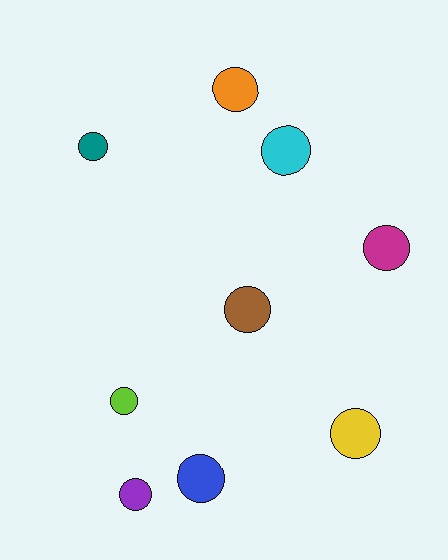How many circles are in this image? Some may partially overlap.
There are 9 circles.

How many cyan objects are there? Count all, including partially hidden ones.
There is 1 cyan object.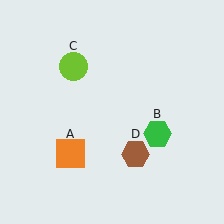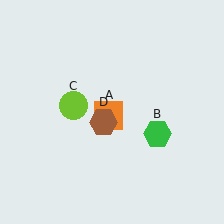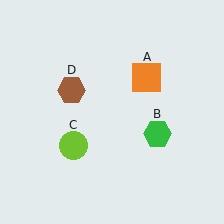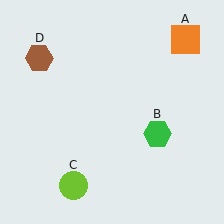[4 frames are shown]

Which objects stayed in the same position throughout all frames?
Green hexagon (object B) remained stationary.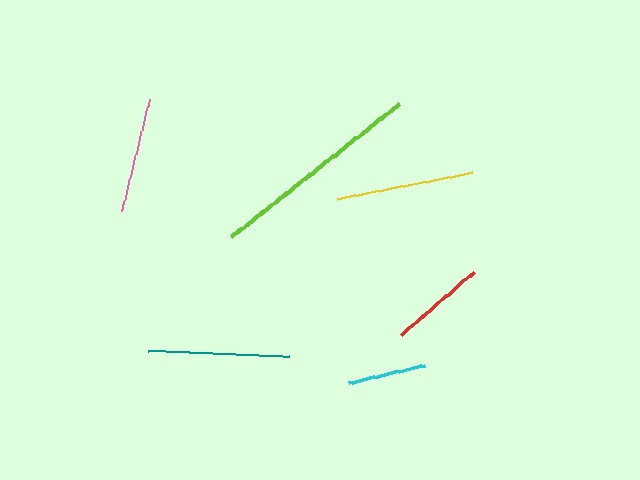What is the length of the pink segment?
The pink segment is approximately 117 pixels long.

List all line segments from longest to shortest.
From longest to shortest: lime, teal, yellow, pink, red, cyan.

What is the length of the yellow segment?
The yellow segment is approximately 138 pixels long.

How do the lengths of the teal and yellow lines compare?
The teal and yellow lines are approximately the same length.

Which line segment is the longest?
The lime line is the longest at approximately 214 pixels.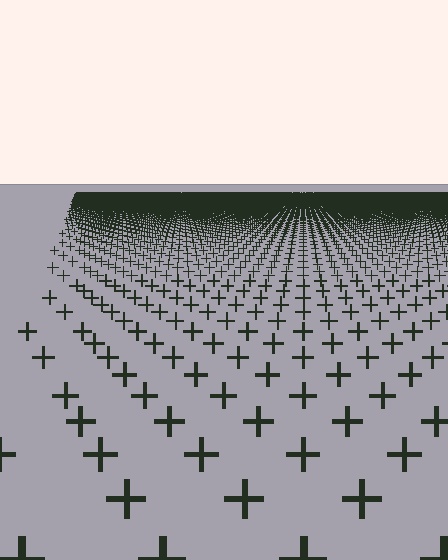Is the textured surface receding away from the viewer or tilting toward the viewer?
The surface is receding away from the viewer. Texture elements get smaller and denser toward the top.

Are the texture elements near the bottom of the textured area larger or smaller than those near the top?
Larger. Near the bottom, elements are closer to the viewer and appear at a bigger on-screen size.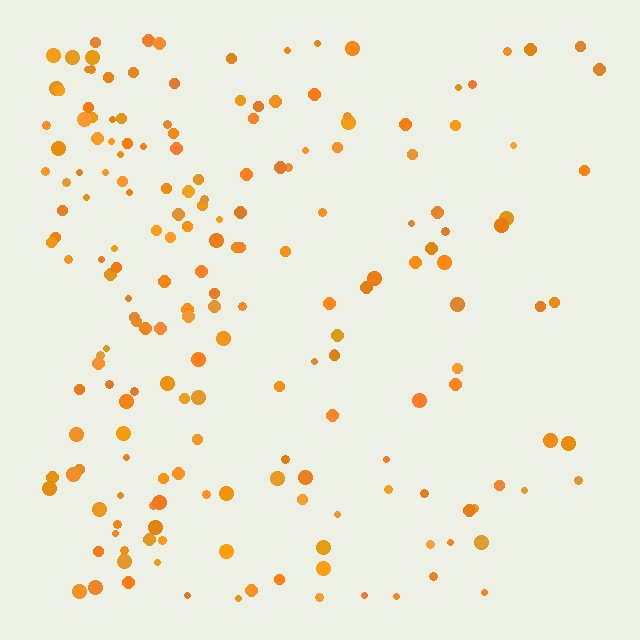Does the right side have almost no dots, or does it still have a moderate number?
Still a moderate number, just noticeably fewer than the left.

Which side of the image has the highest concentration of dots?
The left.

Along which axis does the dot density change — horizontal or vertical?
Horizontal.